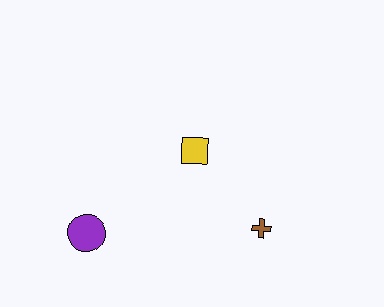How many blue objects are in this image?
There are no blue objects.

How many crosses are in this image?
There is 1 cross.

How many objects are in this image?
There are 3 objects.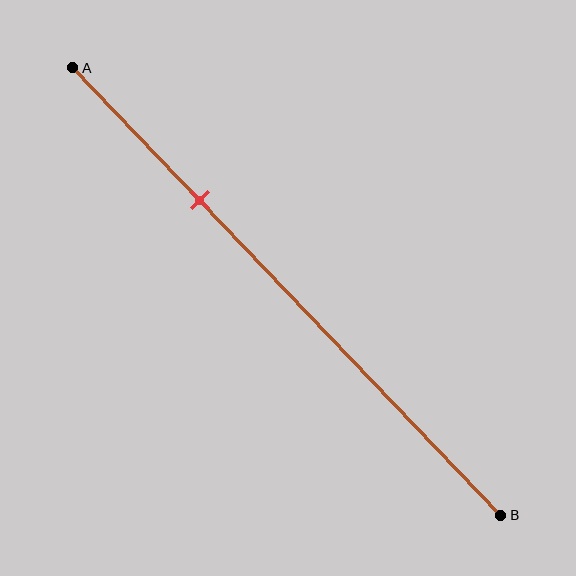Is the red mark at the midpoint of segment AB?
No, the mark is at about 30% from A, not at the 50% midpoint.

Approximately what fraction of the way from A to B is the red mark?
The red mark is approximately 30% of the way from A to B.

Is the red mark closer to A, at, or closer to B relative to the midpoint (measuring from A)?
The red mark is closer to point A than the midpoint of segment AB.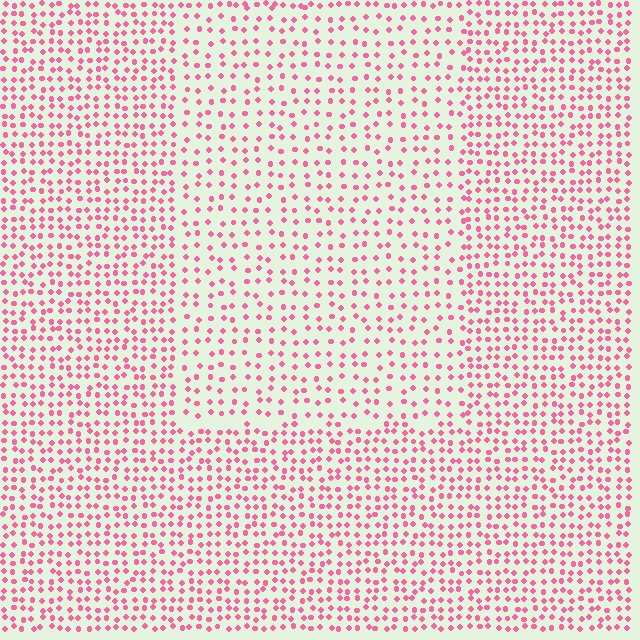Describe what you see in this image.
The image contains small pink elements arranged at two different densities. A rectangle-shaped region is visible where the elements are less densely packed than the surrounding area.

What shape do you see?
I see a rectangle.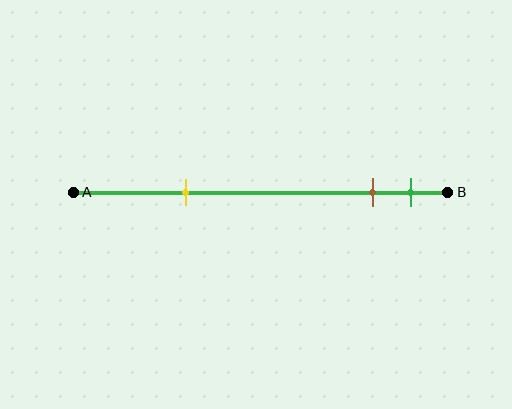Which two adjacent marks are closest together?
The brown and green marks are the closest adjacent pair.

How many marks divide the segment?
There are 3 marks dividing the segment.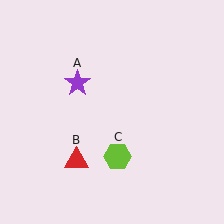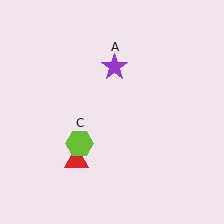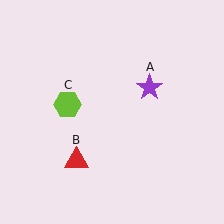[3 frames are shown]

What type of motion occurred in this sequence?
The purple star (object A), lime hexagon (object C) rotated clockwise around the center of the scene.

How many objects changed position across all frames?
2 objects changed position: purple star (object A), lime hexagon (object C).